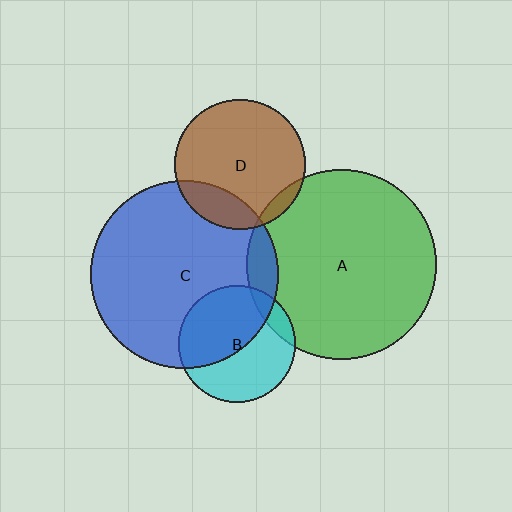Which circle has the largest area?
Circle A (green).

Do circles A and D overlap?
Yes.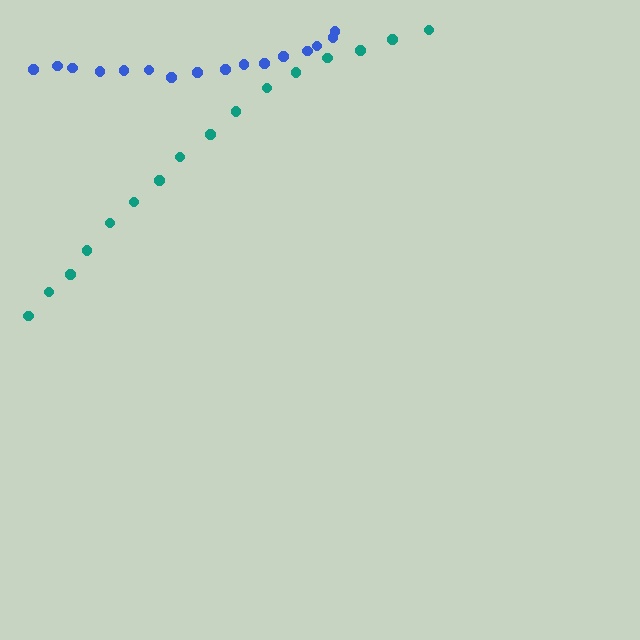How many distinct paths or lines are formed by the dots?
There are 2 distinct paths.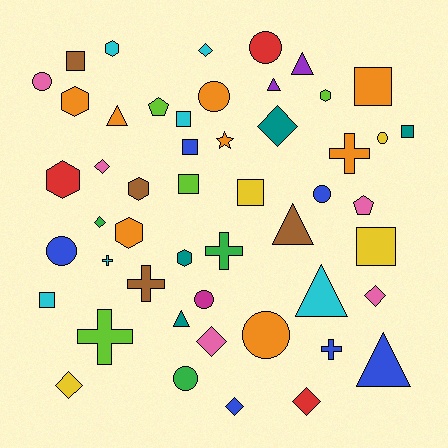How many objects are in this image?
There are 50 objects.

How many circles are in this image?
There are 9 circles.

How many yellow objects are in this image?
There are 4 yellow objects.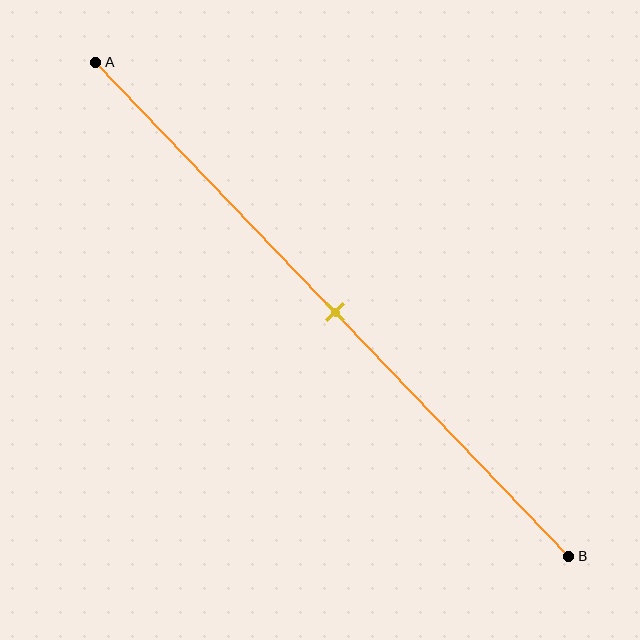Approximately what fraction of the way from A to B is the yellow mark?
The yellow mark is approximately 50% of the way from A to B.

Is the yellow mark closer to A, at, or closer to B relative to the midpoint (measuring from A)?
The yellow mark is approximately at the midpoint of segment AB.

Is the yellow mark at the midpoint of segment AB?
Yes, the mark is approximately at the midpoint.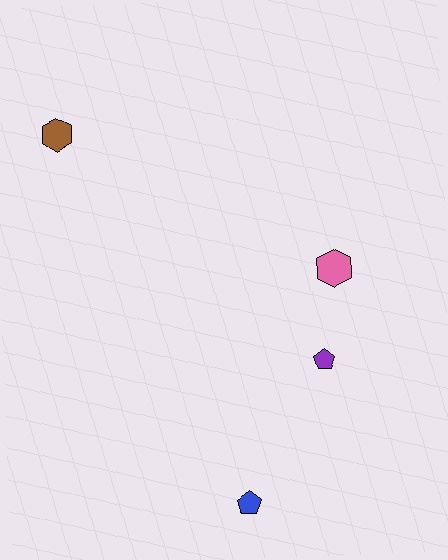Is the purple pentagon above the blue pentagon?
Yes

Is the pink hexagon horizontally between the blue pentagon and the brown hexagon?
No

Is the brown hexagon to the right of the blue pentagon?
No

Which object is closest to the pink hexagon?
The purple pentagon is closest to the pink hexagon.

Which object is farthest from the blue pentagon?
The brown hexagon is farthest from the blue pentagon.